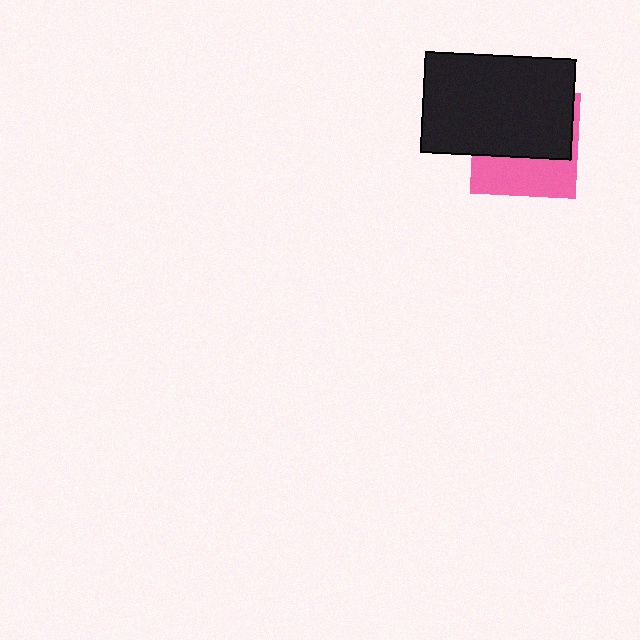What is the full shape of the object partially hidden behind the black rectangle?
The partially hidden object is a pink square.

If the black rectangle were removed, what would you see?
You would see the complete pink square.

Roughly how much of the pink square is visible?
A small part of it is visible (roughly 39%).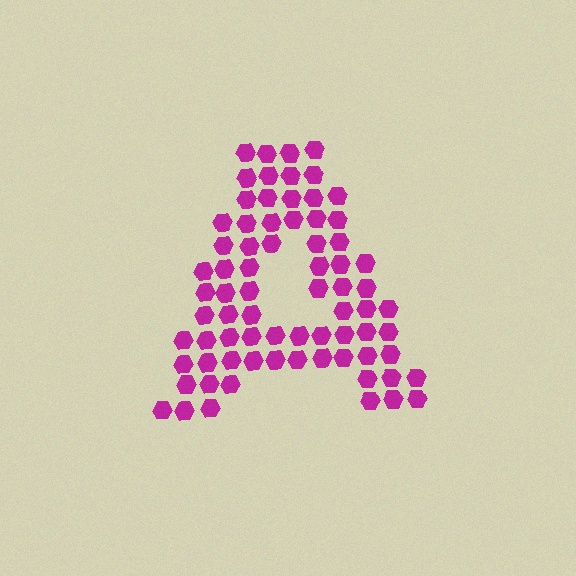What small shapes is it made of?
It is made of small hexagons.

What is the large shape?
The large shape is the letter A.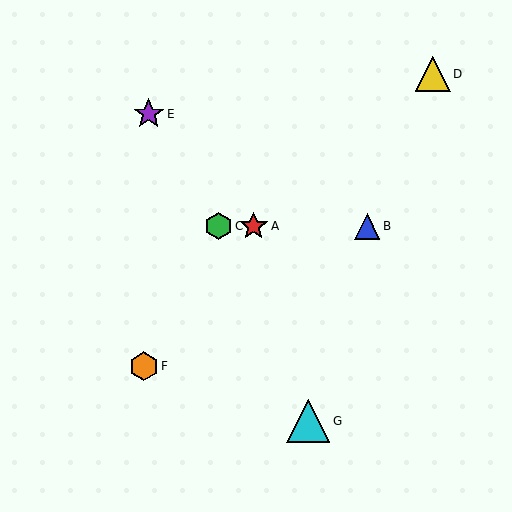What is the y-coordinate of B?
Object B is at y≈226.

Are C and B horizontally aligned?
Yes, both are at y≈226.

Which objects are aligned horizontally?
Objects A, B, C are aligned horizontally.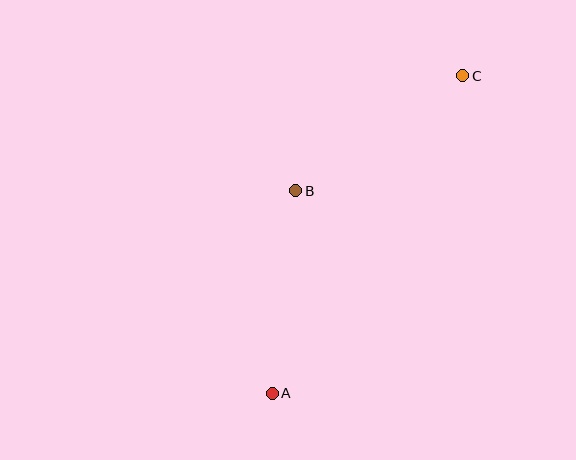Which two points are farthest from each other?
Points A and C are farthest from each other.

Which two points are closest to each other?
Points B and C are closest to each other.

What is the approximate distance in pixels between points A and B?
The distance between A and B is approximately 204 pixels.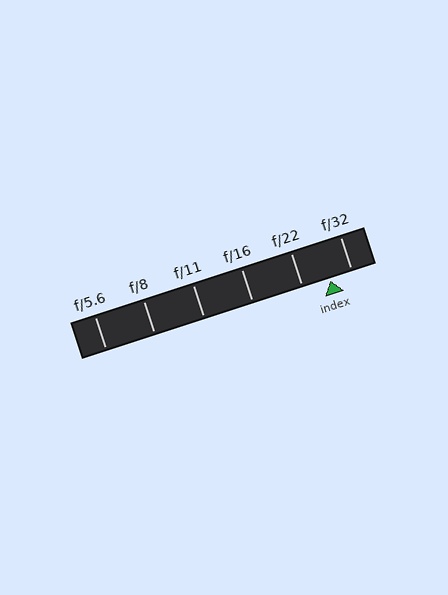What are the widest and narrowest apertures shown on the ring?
The widest aperture shown is f/5.6 and the narrowest is f/32.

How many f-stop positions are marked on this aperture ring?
There are 6 f-stop positions marked.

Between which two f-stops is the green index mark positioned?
The index mark is between f/22 and f/32.